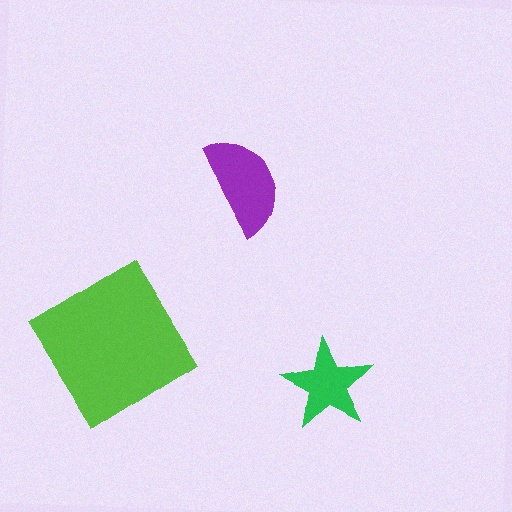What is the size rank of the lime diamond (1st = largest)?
1st.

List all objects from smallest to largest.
The green star, the purple semicircle, the lime diamond.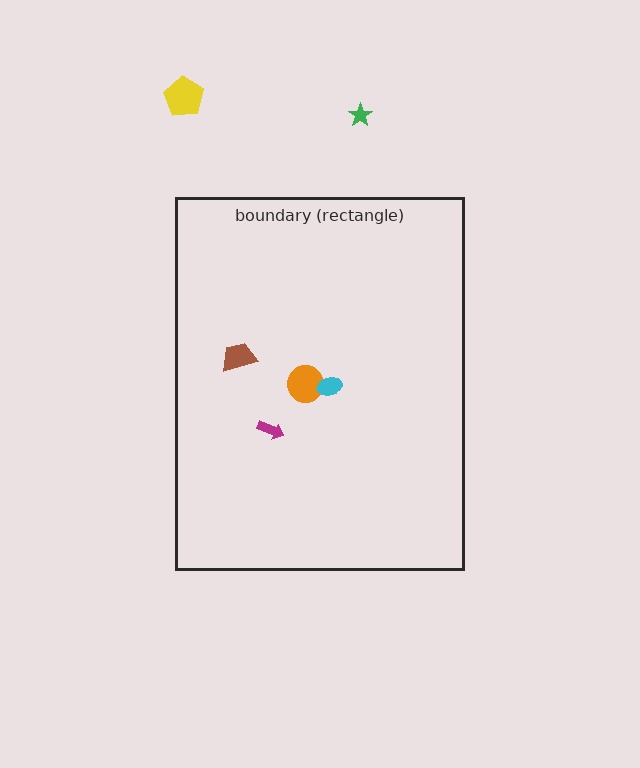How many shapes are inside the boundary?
4 inside, 2 outside.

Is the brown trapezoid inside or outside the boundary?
Inside.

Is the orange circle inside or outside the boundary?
Inside.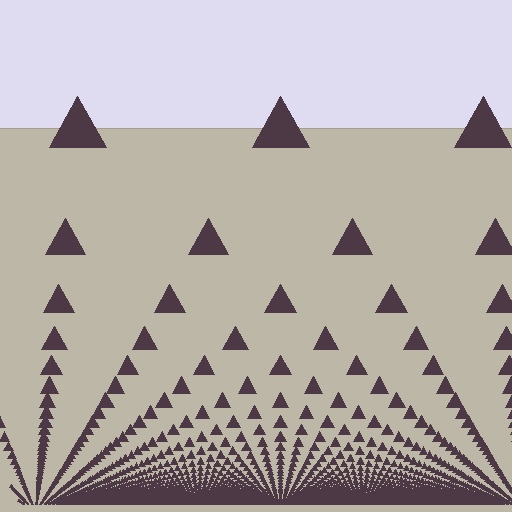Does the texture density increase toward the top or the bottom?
Density increases toward the bottom.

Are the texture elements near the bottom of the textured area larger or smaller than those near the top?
Smaller. The gradient is inverted — elements near the bottom are smaller and denser.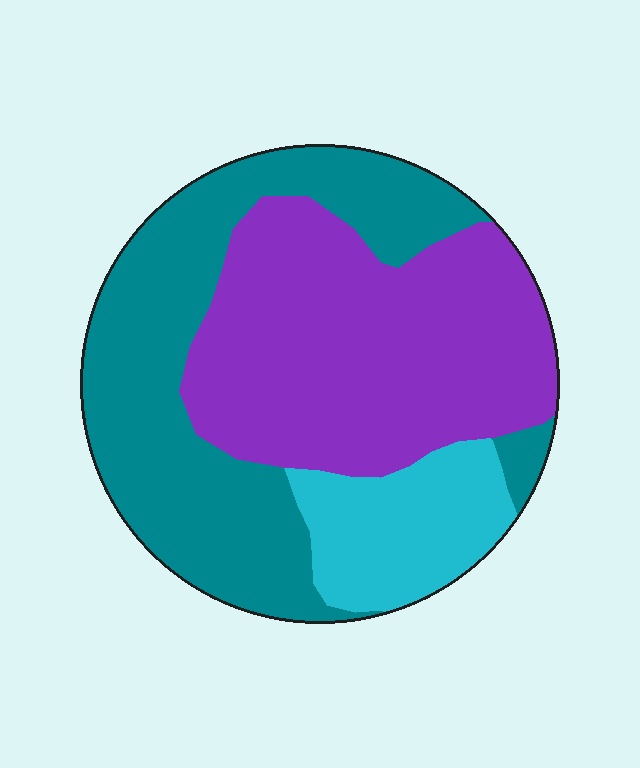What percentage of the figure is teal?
Teal takes up about two fifths (2/5) of the figure.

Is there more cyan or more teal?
Teal.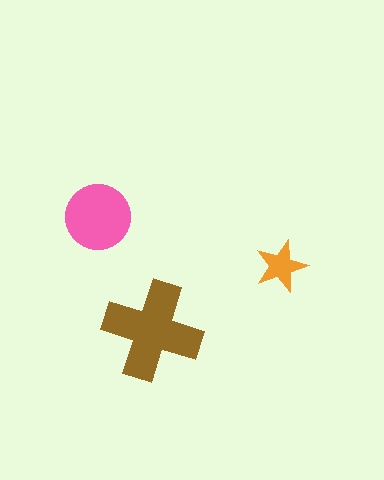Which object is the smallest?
The orange star.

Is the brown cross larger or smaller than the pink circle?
Larger.